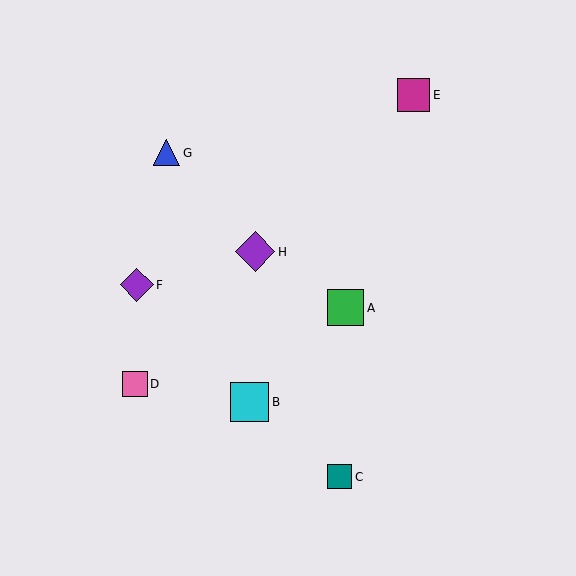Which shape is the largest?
The purple diamond (labeled H) is the largest.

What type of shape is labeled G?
Shape G is a blue triangle.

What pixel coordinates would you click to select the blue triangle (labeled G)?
Click at (166, 153) to select the blue triangle G.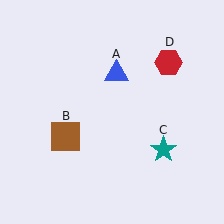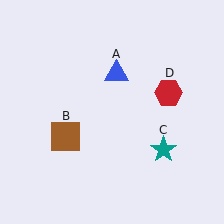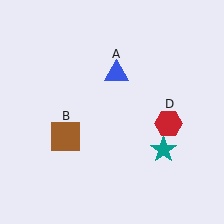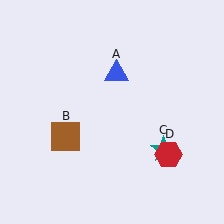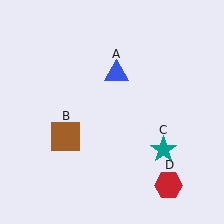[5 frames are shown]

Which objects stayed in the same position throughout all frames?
Blue triangle (object A) and brown square (object B) and teal star (object C) remained stationary.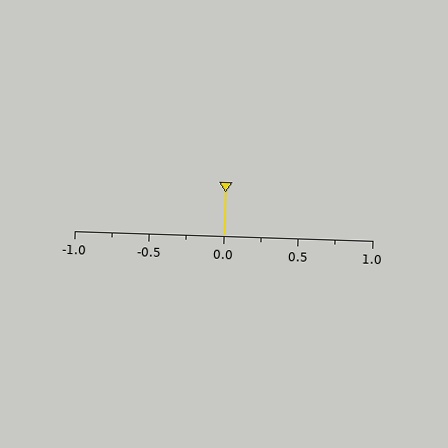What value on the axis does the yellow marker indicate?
The marker indicates approximately 0.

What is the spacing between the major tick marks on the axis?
The major ticks are spaced 0.5 apart.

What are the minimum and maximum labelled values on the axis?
The axis runs from -1.0 to 1.0.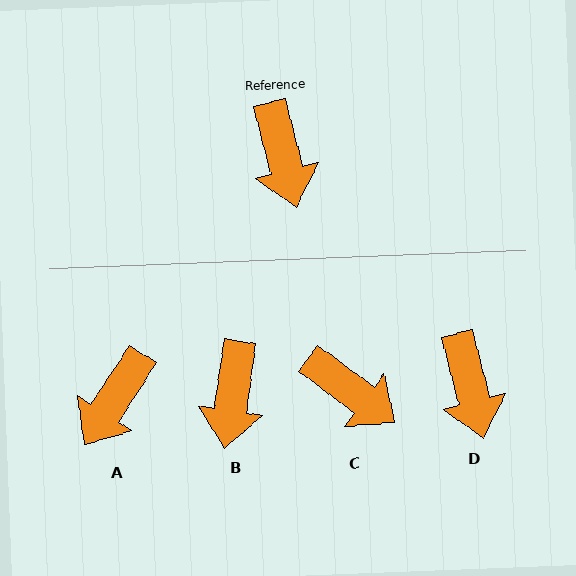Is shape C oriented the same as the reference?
No, it is off by about 39 degrees.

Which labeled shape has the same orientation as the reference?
D.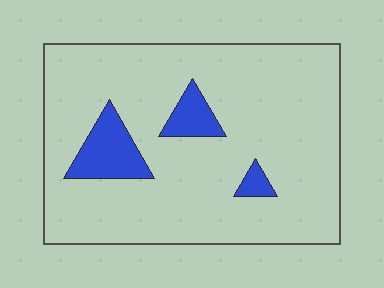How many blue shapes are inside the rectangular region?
3.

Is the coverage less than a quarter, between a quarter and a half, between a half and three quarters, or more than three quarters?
Less than a quarter.